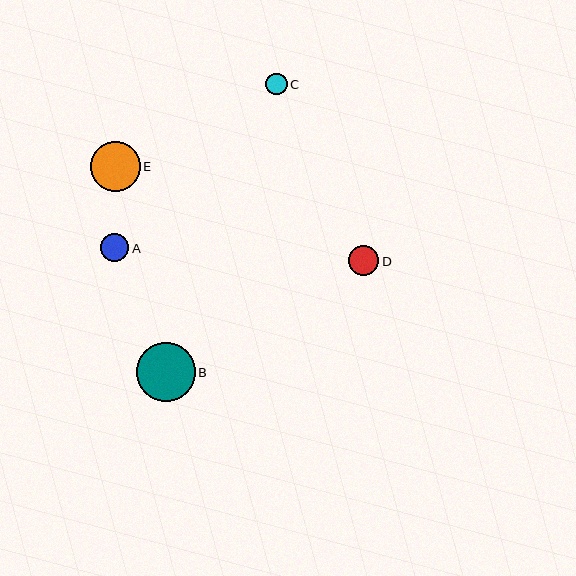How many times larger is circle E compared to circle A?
Circle E is approximately 1.8 times the size of circle A.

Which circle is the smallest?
Circle C is the smallest with a size of approximately 22 pixels.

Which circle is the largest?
Circle B is the largest with a size of approximately 59 pixels.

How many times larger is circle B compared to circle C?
Circle B is approximately 2.7 times the size of circle C.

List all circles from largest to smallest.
From largest to smallest: B, E, D, A, C.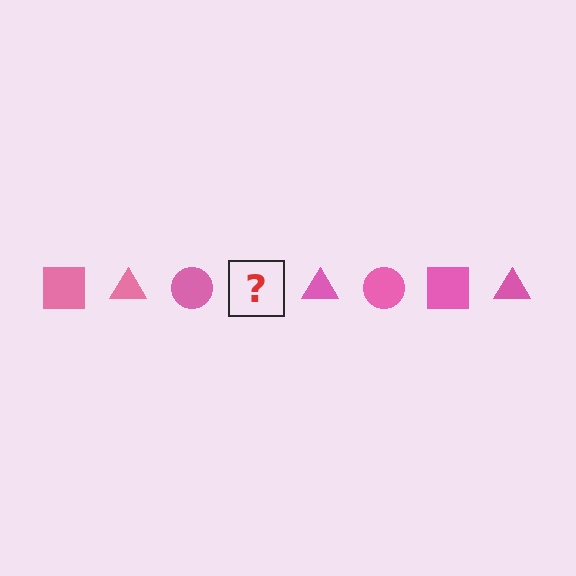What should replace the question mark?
The question mark should be replaced with a pink square.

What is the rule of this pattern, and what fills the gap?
The rule is that the pattern cycles through square, triangle, circle shapes in pink. The gap should be filled with a pink square.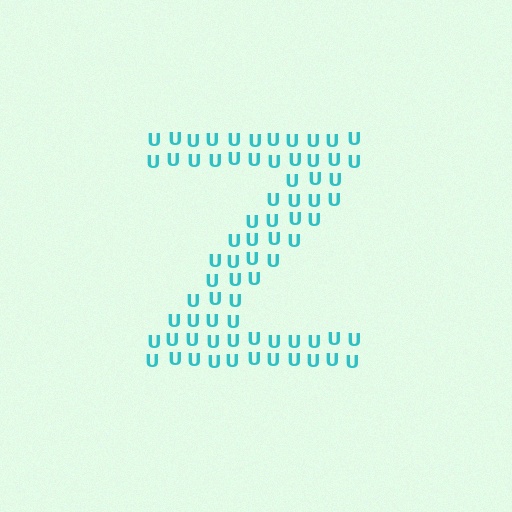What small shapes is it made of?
It is made of small letter U's.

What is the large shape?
The large shape is the letter Z.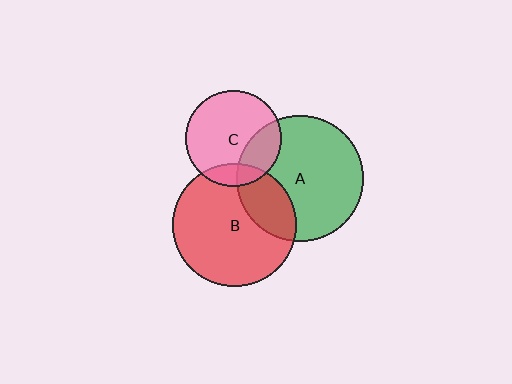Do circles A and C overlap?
Yes.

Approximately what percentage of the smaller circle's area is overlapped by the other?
Approximately 25%.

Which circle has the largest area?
Circle A (green).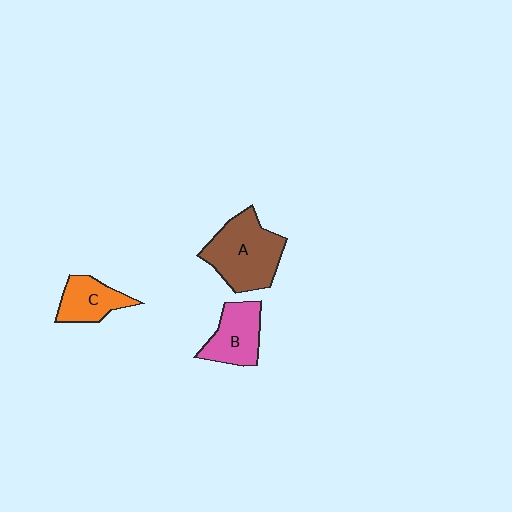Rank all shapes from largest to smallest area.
From largest to smallest: A (brown), B (pink), C (orange).